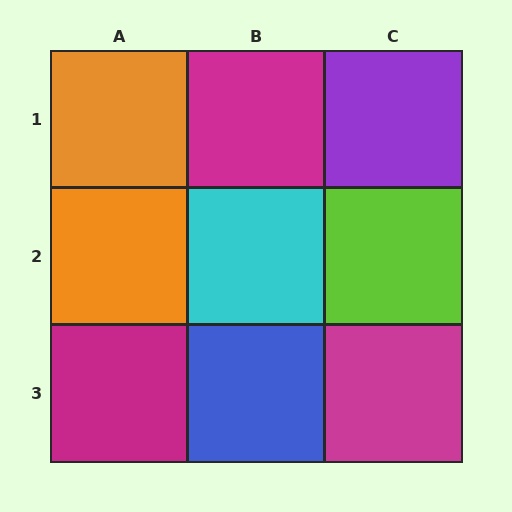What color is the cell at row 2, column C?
Lime.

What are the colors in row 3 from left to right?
Magenta, blue, magenta.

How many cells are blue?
1 cell is blue.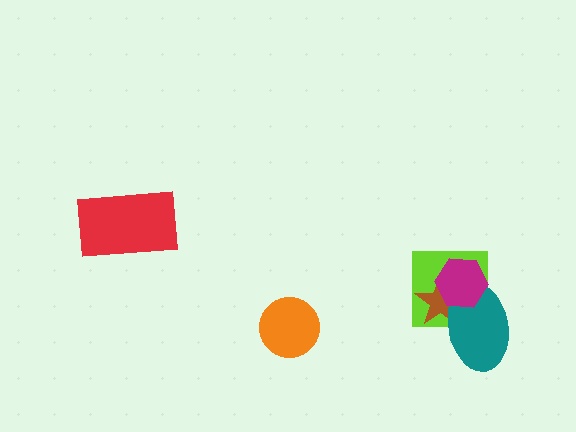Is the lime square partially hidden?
Yes, it is partially covered by another shape.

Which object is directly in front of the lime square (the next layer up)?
The brown star is directly in front of the lime square.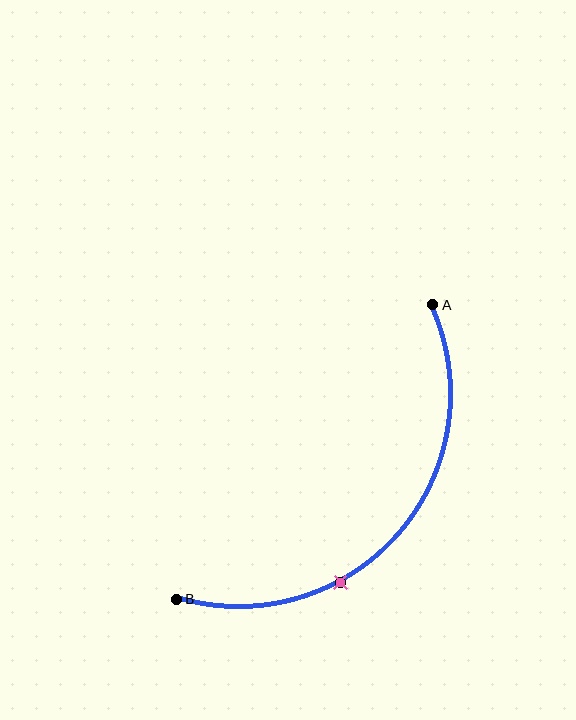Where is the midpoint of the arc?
The arc midpoint is the point on the curve farthest from the straight line joining A and B. It sits below and to the right of that line.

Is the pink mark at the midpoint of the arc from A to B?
No. The pink mark lies on the arc but is closer to endpoint B. The arc midpoint would be at the point on the curve equidistant along the arc from both A and B.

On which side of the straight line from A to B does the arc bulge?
The arc bulges below and to the right of the straight line connecting A and B.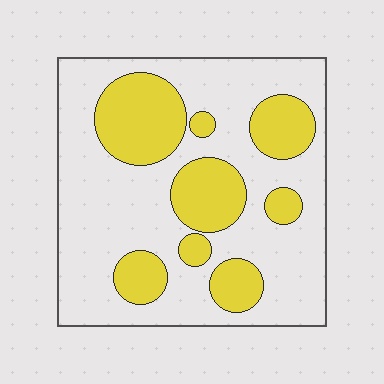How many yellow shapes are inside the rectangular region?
8.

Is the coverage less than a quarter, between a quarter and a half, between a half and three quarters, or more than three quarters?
Between a quarter and a half.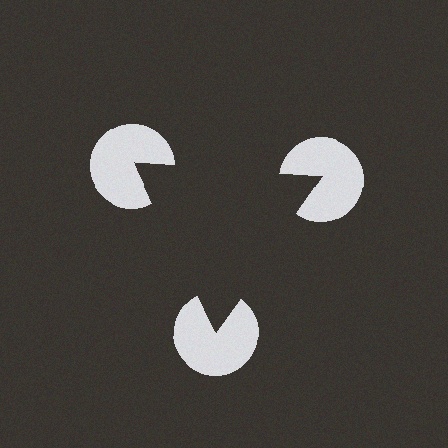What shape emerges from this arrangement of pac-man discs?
An illusory triangle — its edges are inferred from the aligned wedge cuts in the pac-man discs, not physically drawn.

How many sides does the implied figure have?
3 sides.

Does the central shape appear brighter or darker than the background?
It typically appears slightly darker than the background, even though no actual brightness change is drawn.